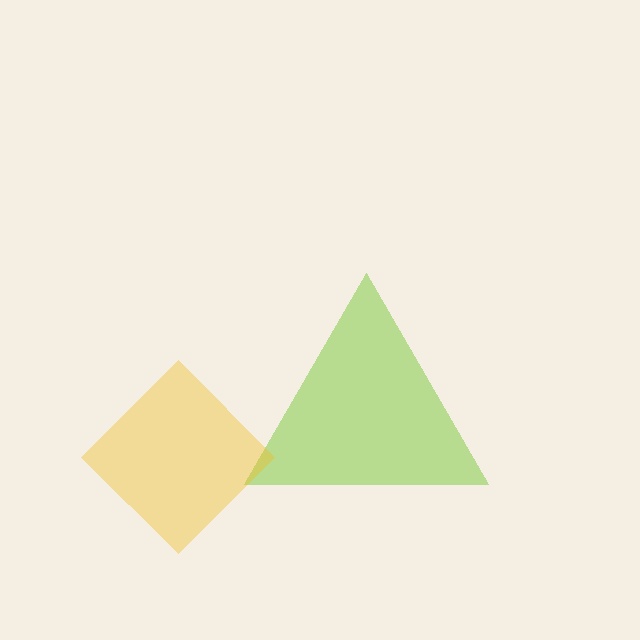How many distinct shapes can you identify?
There are 2 distinct shapes: a lime triangle, a yellow diamond.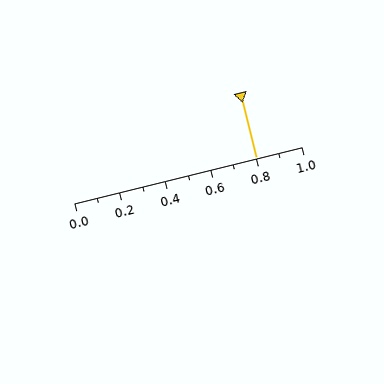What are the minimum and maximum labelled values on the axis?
The axis runs from 0.0 to 1.0.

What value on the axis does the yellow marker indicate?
The marker indicates approximately 0.8.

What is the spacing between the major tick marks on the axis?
The major ticks are spaced 0.2 apart.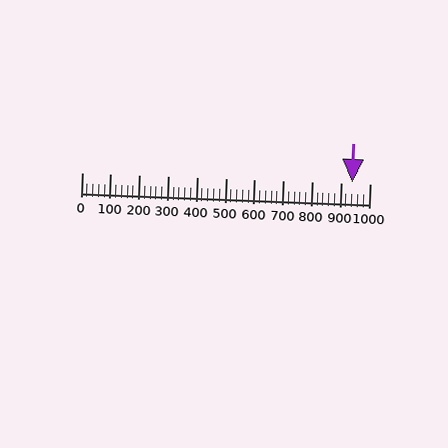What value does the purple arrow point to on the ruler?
The purple arrow points to approximately 938.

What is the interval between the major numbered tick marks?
The major tick marks are spaced 100 units apart.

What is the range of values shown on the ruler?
The ruler shows values from 0 to 1000.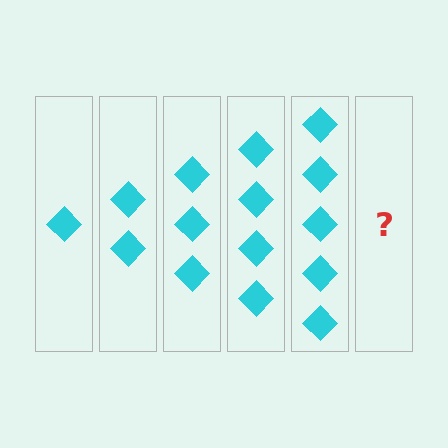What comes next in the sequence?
The next element should be 6 diamonds.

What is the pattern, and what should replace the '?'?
The pattern is that each step adds one more diamond. The '?' should be 6 diamonds.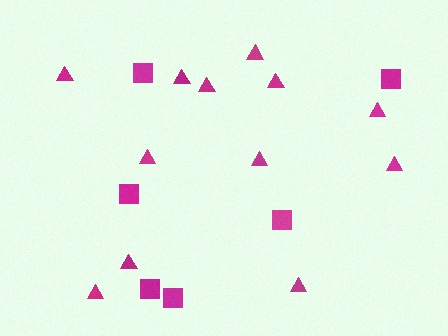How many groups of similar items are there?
There are 2 groups: one group of squares (6) and one group of triangles (12).